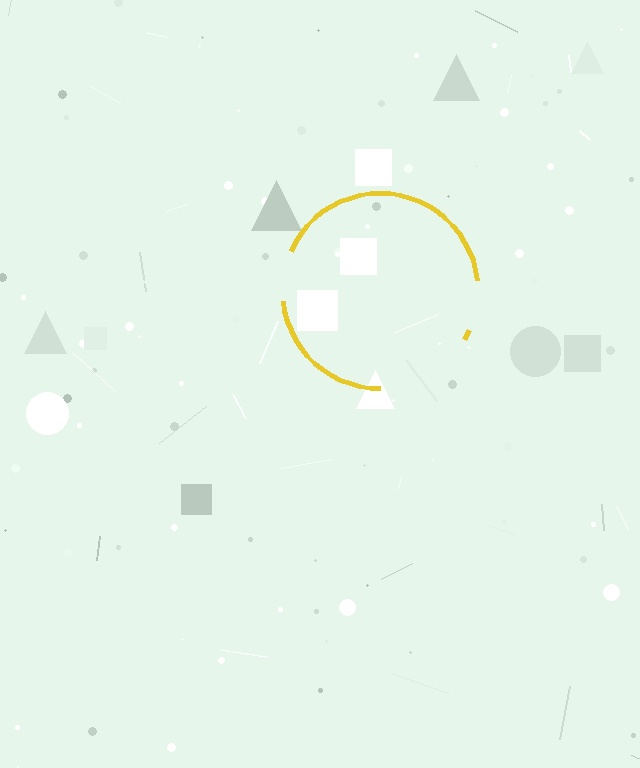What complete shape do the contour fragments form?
The contour fragments form a circle.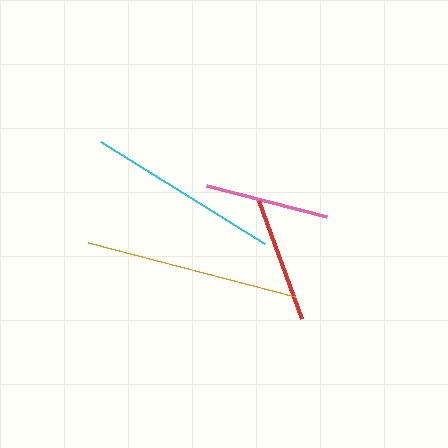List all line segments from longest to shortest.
From longest to shortest: orange, cyan, red, pink.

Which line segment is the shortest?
The pink line is the shortest at approximately 124 pixels.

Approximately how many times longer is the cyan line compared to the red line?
The cyan line is approximately 1.5 times the length of the red line.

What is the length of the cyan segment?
The cyan segment is approximately 194 pixels long.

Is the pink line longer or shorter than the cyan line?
The cyan line is longer than the pink line.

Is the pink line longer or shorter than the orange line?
The orange line is longer than the pink line.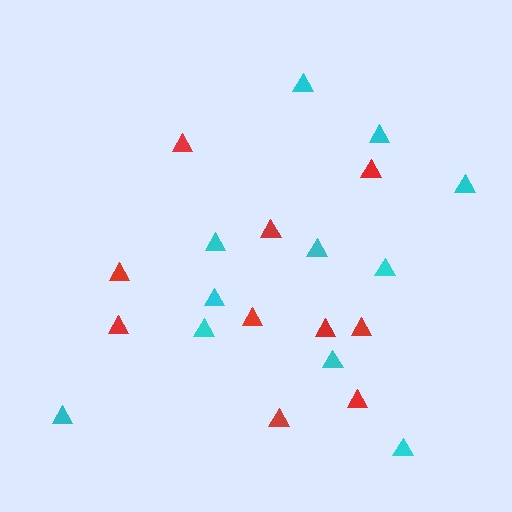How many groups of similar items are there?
There are 2 groups: one group of red triangles (10) and one group of cyan triangles (11).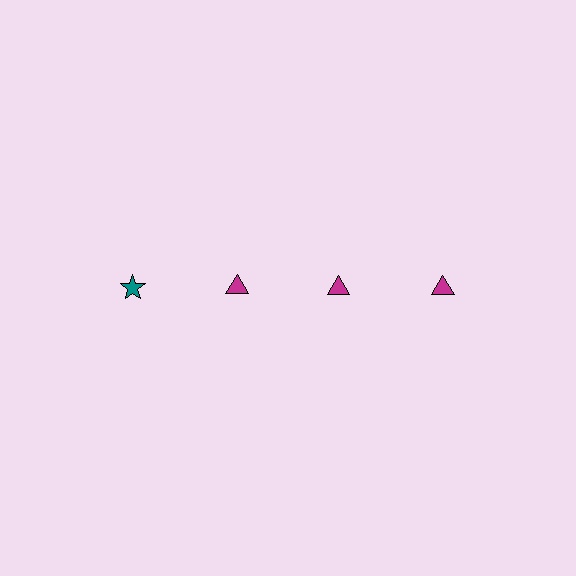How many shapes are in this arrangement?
There are 4 shapes arranged in a grid pattern.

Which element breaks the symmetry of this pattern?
The teal star in the top row, leftmost column breaks the symmetry. All other shapes are magenta triangles.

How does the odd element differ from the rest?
It differs in both color (teal instead of magenta) and shape (star instead of triangle).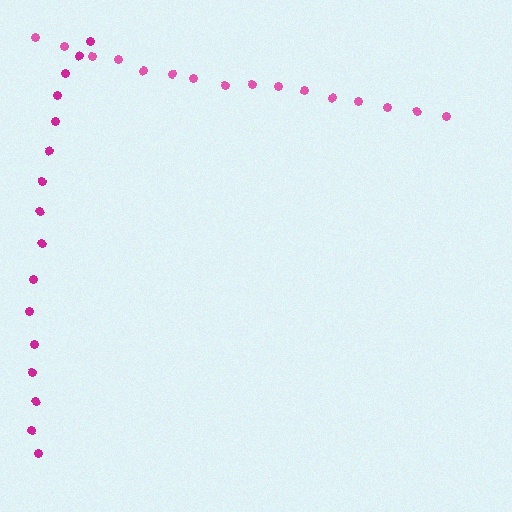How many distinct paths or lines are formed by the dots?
There are 2 distinct paths.